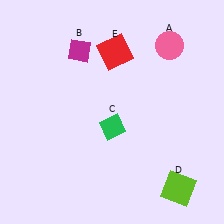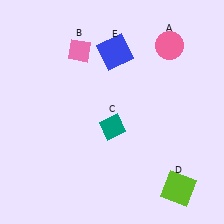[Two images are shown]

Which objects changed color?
B changed from magenta to pink. C changed from green to teal. E changed from red to blue.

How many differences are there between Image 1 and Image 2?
There are 3 differences between the two images.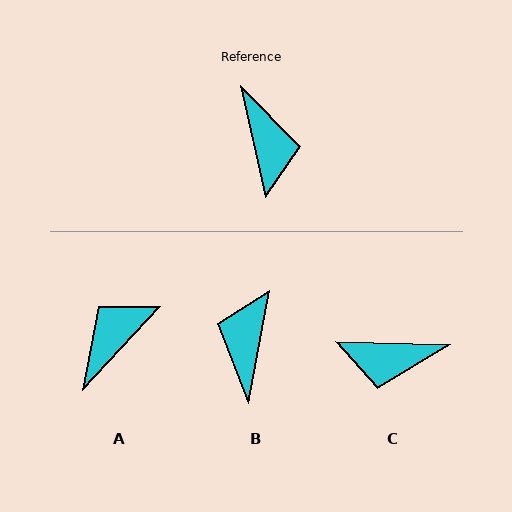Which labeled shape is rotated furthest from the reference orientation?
B, about 157 degrees away.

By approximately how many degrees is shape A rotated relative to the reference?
Approximately 124 degrees counter-clockwise.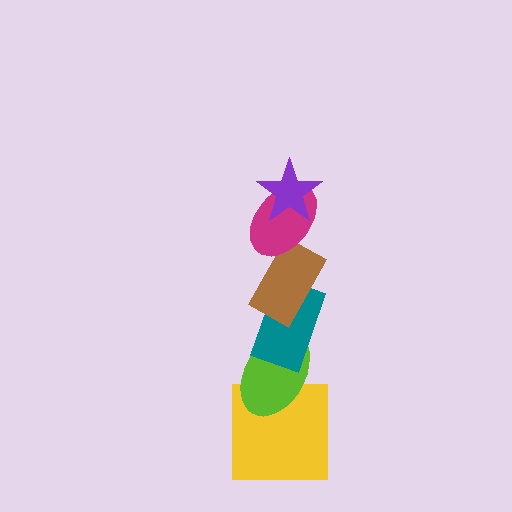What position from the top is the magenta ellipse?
The magenta ellipse is 2nd from the top.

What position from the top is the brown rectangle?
The brown rectangle is 3rd from the top.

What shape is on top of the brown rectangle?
The magenta ellipse is on top of the brown rectangle.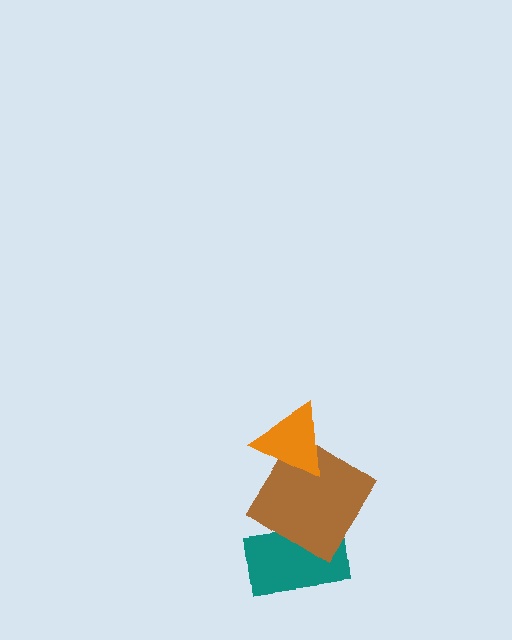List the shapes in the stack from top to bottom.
From top to bottom: the orange triangle, the brown diamond, the teal rectangle.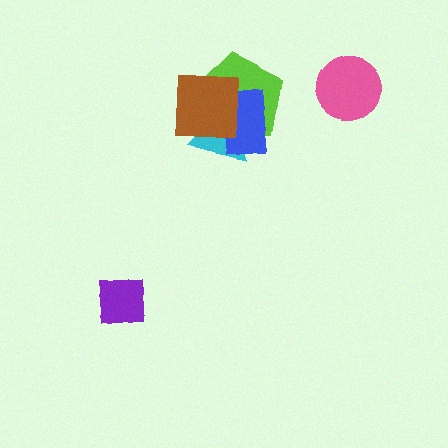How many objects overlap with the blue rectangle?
3 objects overlap with the blue rectangle.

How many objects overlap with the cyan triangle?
3 objects overlap with the cyan triangle.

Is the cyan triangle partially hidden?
Yes, it is partially covered by another shape.